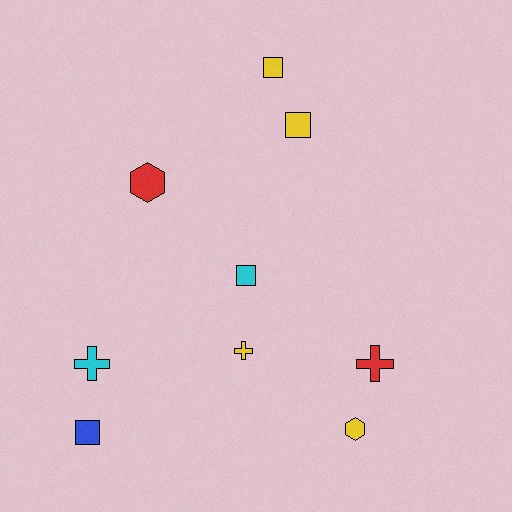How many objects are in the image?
There are 9 objects.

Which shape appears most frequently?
Square, with 4 objects.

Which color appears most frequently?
Yellow, with 4 objects.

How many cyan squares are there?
There is 1 cyan square.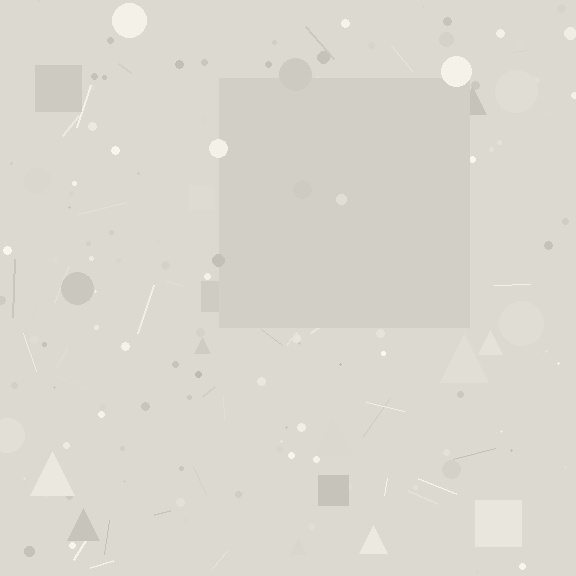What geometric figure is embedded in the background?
A square is embedded in the background.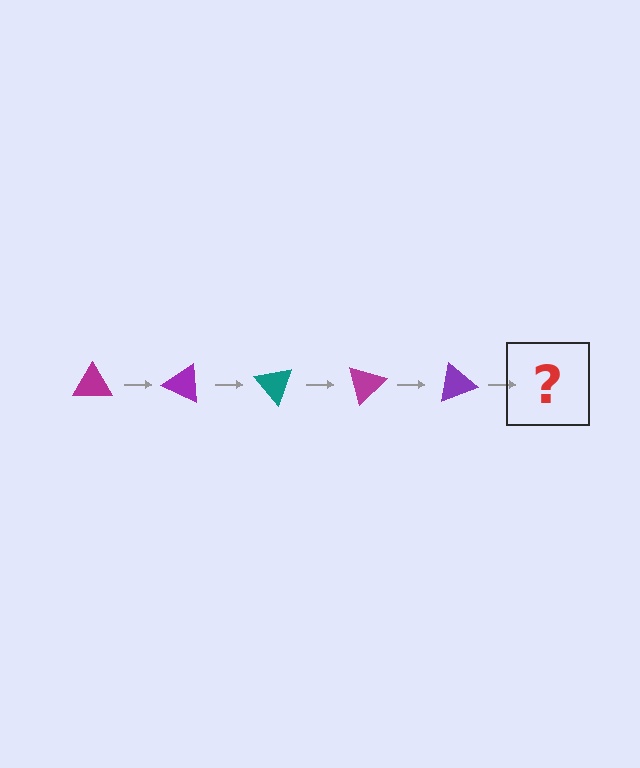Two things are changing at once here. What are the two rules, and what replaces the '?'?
The two rules are that it rotates 25 degrees each step and the color cycles through magenta, purple, and teal. The '?' should be a teal triangle, rotated 125 degrees from the start.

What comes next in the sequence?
The next element should be a teal triangle, rotated 125 degrees from the start.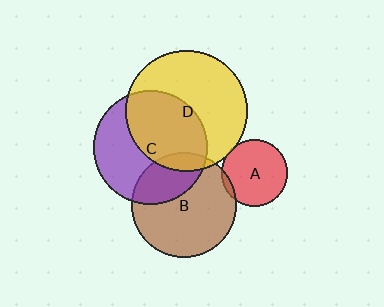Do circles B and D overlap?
Yes.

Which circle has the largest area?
Circle D (yellow).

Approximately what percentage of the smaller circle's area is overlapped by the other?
Approximately 10%.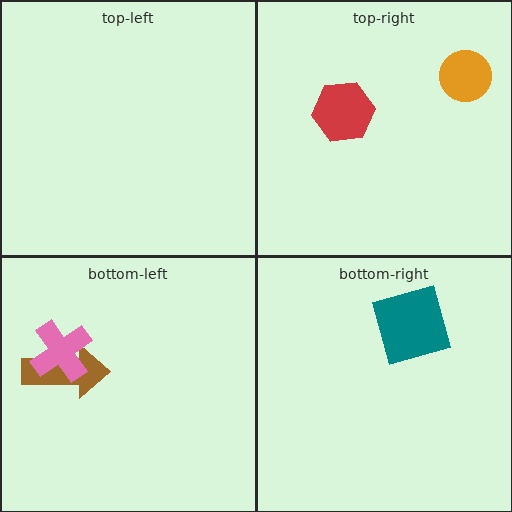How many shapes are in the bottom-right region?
1.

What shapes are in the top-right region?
The red hexagon, the orange circle.